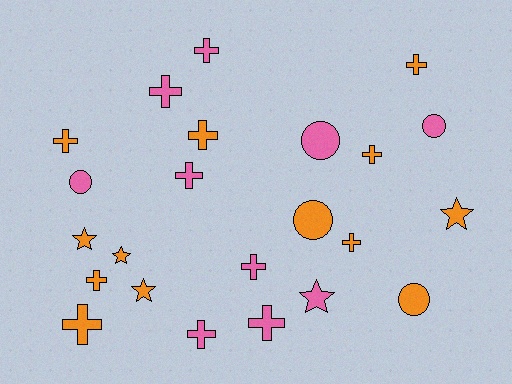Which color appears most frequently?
Orange, with 13 objects.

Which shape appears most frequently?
Cross, with 13 objects.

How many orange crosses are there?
There are 7 orange crosses.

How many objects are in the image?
There are 23 objects.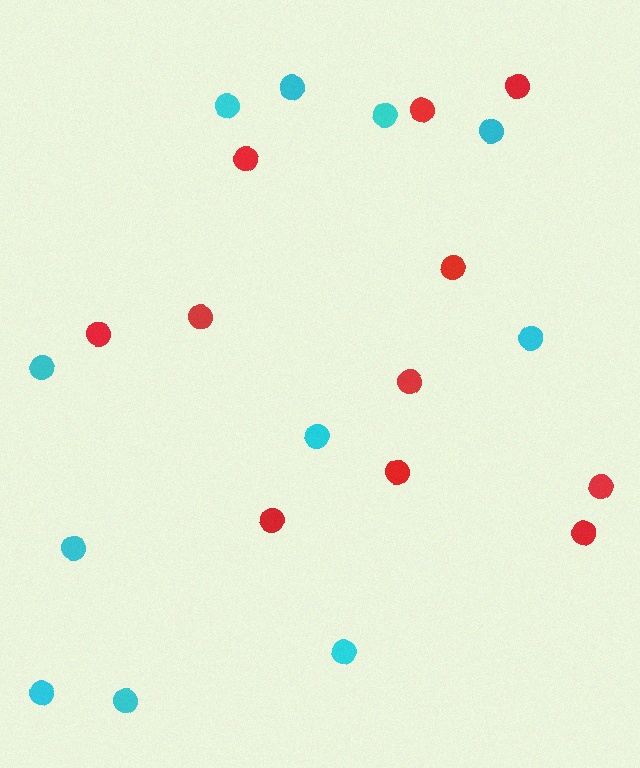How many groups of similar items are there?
There are 2 groups: one group of red circles (11) and one group of cyan circles (11).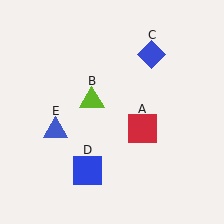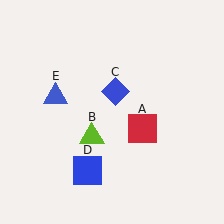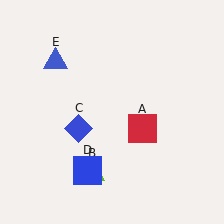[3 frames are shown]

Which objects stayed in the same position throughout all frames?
Red square (object A) and blue square (object D) remained stationary.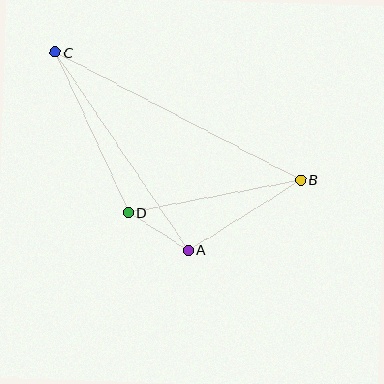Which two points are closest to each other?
Points A and D are closest to each other.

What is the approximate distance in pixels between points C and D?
The distance between C and D is approximately 177 pixels.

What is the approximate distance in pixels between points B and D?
The distance between B and D is approximately 175 pixels.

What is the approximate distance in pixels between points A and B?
The distance between A and B is approximately 133 pixels.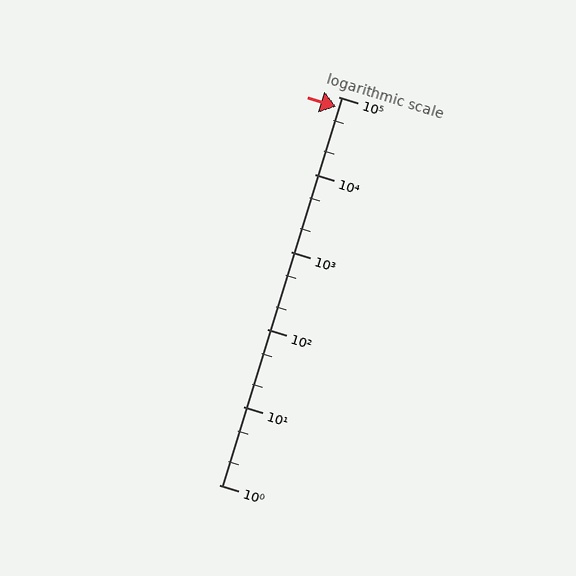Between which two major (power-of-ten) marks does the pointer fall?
The pointer is between 10000 and 100000.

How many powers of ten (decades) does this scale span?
The scale spans 5 decades, from 1 to 100000.